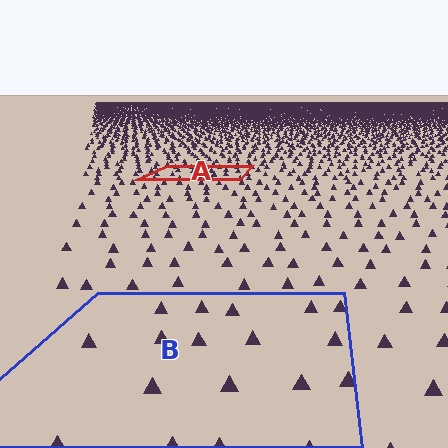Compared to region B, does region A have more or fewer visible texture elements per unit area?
Region A has more texture elements per unit area — they are packed more densely because it is farther away.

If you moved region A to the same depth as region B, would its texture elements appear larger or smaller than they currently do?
They would appear larger. At a closer depth, the same texture elements are projected at a bigger on-screen size.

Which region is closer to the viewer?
Region B is closer. The texture elements there are larger and more spread out.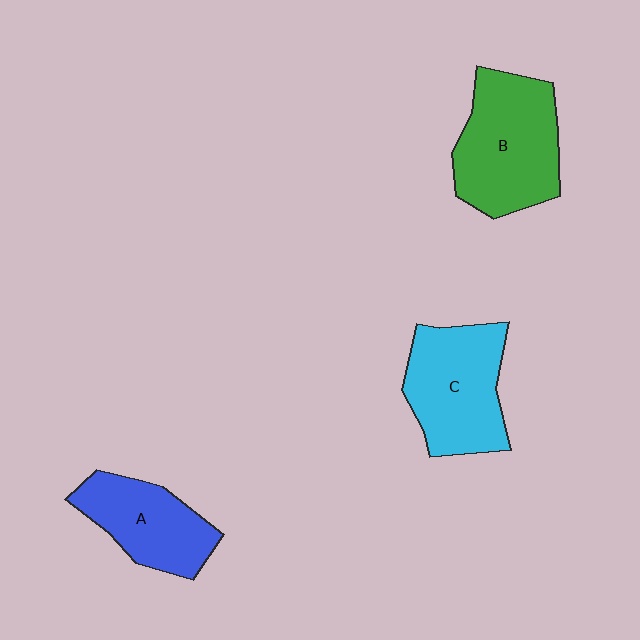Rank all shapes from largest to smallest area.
From largest to smallest: B (green), C (cyan), A (blue).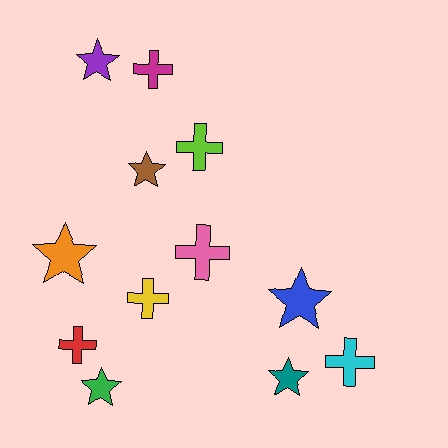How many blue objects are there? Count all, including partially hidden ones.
There is 1 blue object.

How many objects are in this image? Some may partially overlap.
There are 12 objects.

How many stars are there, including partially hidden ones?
There are 6 stars.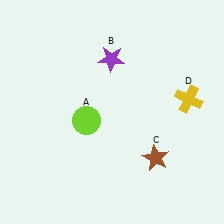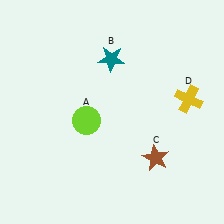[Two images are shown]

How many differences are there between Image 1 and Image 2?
There is 1 difference between the two images.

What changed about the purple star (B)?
In Image 1, B is purple. In Image 2, it changed to teal.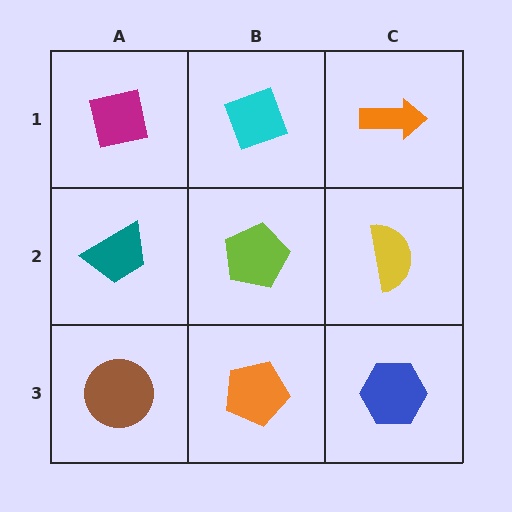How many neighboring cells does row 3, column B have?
3.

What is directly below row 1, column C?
A yellow semicircle.